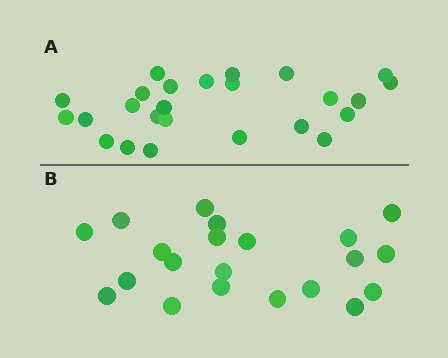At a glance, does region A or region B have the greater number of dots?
Region A (the top region) has more dots.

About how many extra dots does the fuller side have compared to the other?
Region A has about 4 more dots than region B.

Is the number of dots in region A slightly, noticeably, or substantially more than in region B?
Region A has only slightly more — the two regions are fairly close. The ratio is roughly 1.2 to 1.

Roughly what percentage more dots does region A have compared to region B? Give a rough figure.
About 20% more.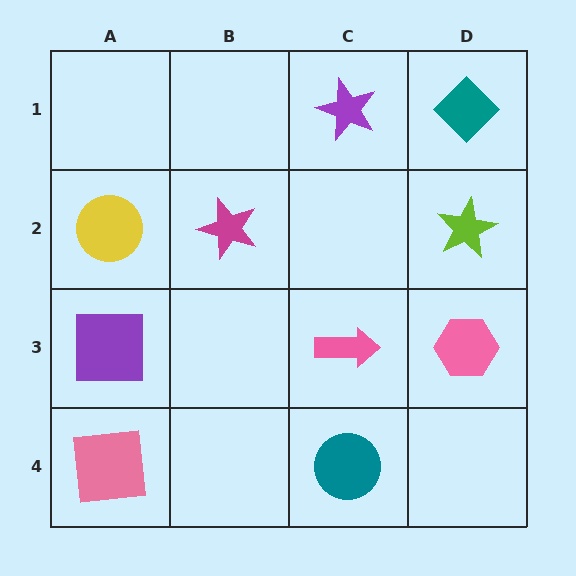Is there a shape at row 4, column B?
No, that cell is empty.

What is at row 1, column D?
A teal diamond.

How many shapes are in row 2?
3 shapes.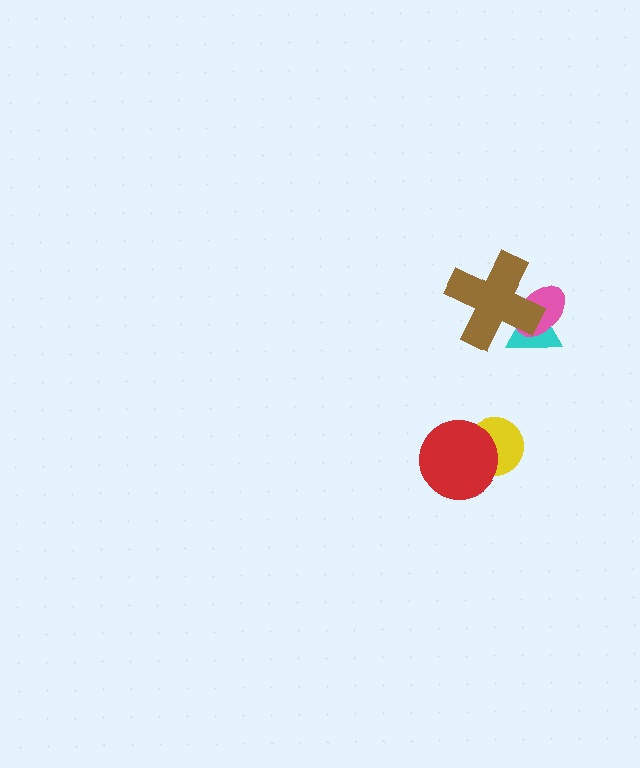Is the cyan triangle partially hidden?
Yes, it is partially covered by another shape.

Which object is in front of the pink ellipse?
The brown cross is in front of the pink ellipse.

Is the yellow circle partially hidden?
Yes, it is partially covered by another shape.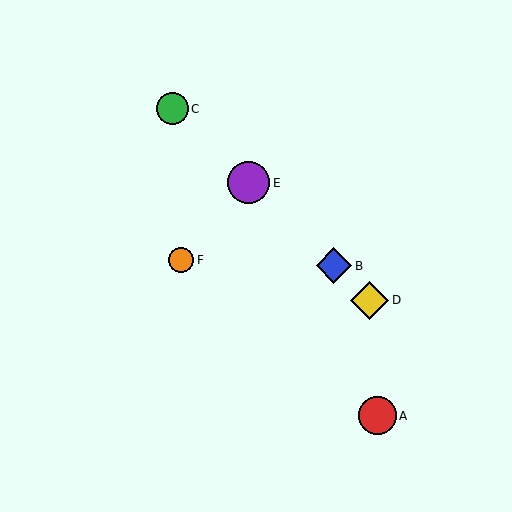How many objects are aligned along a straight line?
4 objects (B, C, D, E) are aligned along a straight line.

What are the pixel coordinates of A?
Object A is at (377, 416).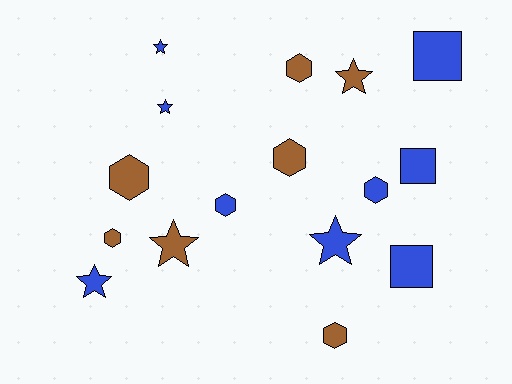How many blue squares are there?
There are 3 blue squares.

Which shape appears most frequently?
Hexagon, with 7 objects.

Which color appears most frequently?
Blue, with 9 objects.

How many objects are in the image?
There are 16 objects.